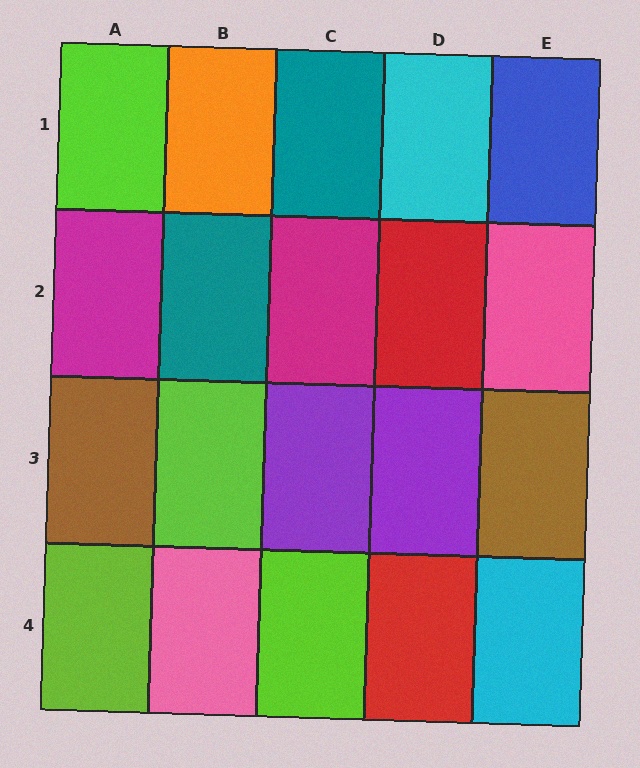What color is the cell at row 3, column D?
Purple.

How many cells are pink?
2 cells are pink.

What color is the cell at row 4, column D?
Red.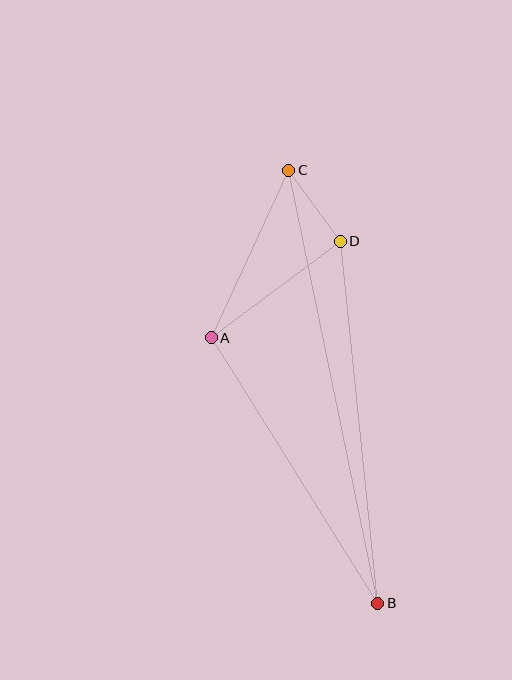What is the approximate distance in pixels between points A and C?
The distance between A and C is approximately 184 pixels.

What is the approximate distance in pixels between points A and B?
The distance between A and B is approximately 314 pixels.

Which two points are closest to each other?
Points C and D are closest to each other.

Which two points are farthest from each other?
Points B and C are farthest from each other.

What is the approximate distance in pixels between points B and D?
The distance between B and D is approximately 364 pixels.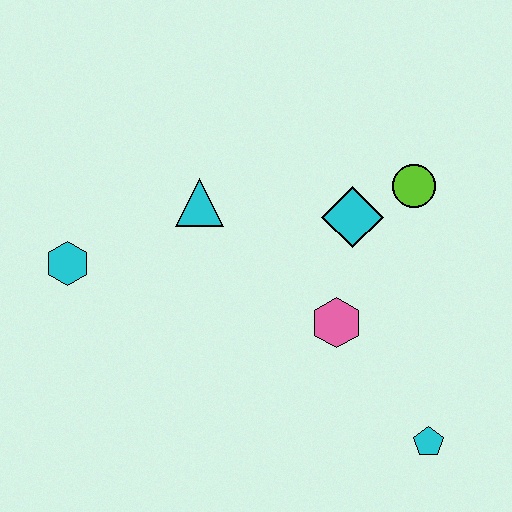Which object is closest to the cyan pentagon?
The pink hexagon is closest to the cyan pentagon.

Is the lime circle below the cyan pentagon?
No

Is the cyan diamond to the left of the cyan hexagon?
No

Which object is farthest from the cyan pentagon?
The cyan hexagon is farthest from the cyan pentagon.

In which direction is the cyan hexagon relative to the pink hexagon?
The cyan hexagon is to the left of the pink hexagon.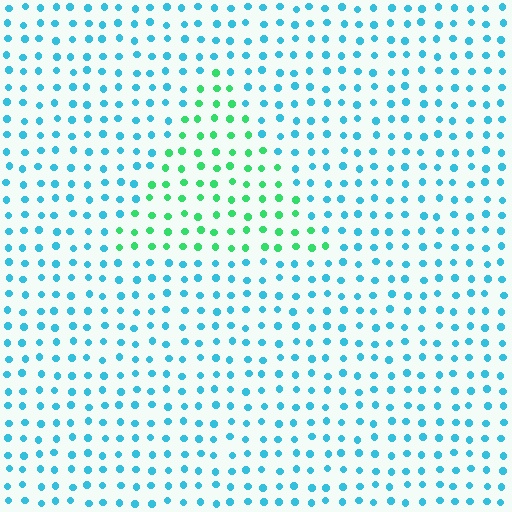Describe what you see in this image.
The image is filled with small cyan elements in a uniform arrangement. A triangle-shaped region is visible where the elements are tinted to a slightly different hue, forming a subtle color boundary.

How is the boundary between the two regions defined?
The boundary is defined purely by a slight shift in hue (about 51 degrees). Spacing, size, and orientation are identical on both sides.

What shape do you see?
I see a triangle.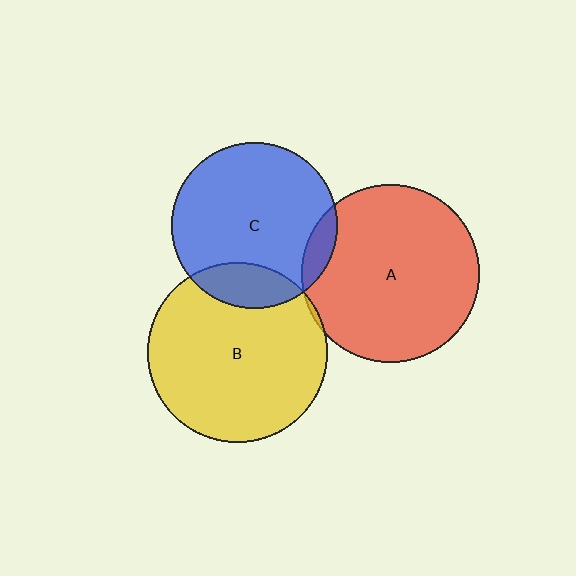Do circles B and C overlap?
Yes.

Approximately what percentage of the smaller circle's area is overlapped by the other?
Approximately 15%.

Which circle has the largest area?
Circle B (yellow).